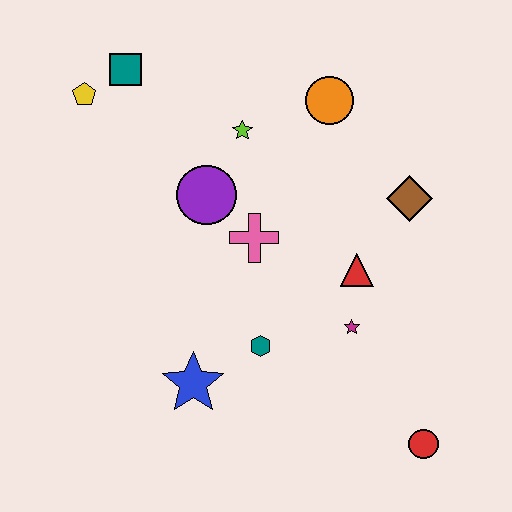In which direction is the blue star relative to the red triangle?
The blue star is to the left of the red triangle.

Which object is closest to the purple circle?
The pink cross is closest to the purple circle.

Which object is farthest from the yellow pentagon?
The red circle is farthest from the yellow pentagon.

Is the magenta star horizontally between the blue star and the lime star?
No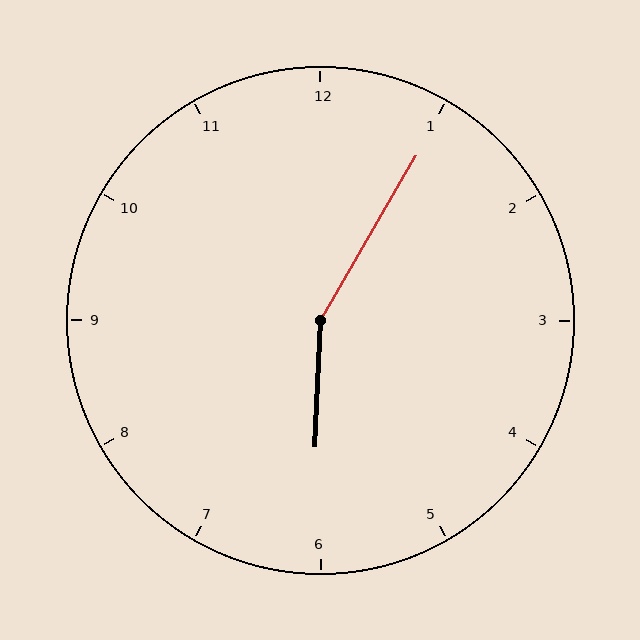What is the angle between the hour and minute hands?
Approximately 152 degrees.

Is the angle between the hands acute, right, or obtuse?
It is obtuse.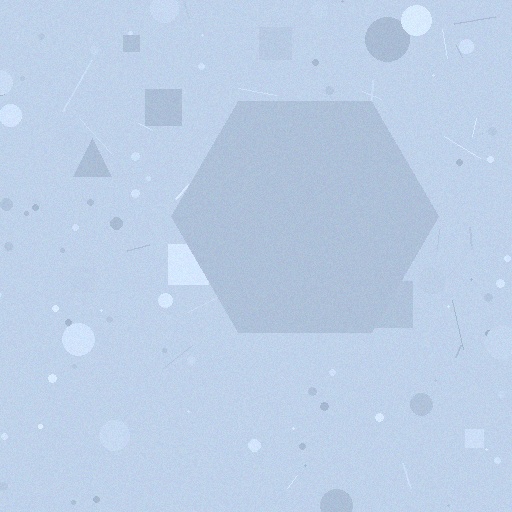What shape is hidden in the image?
A hexagon is hidden in the image.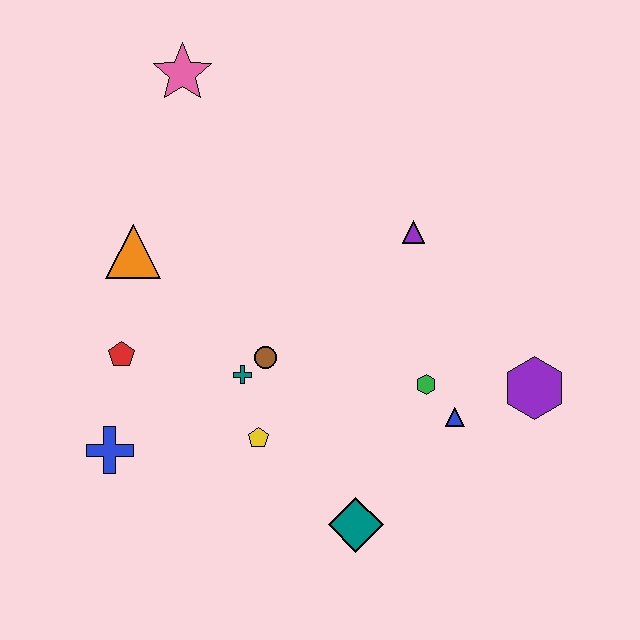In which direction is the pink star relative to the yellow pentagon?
The pink star is above the yellow pentagon.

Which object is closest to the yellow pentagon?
The teal cross is closest to the yellow pentagon.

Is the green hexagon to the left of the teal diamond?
No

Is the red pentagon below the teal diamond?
No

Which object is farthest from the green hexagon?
The pink star is farthest from the green hexagon.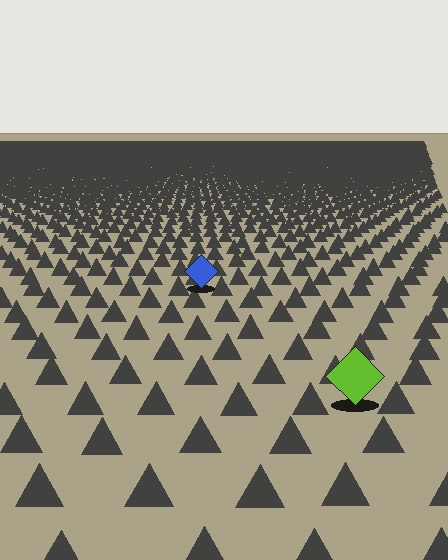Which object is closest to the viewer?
The lime diamond is closest. The texture marks near it are larger and more spread out.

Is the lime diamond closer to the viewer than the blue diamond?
Yes. The lime diamond is closer — you can tell from the texture gradient: the ground texture is coarser near it.